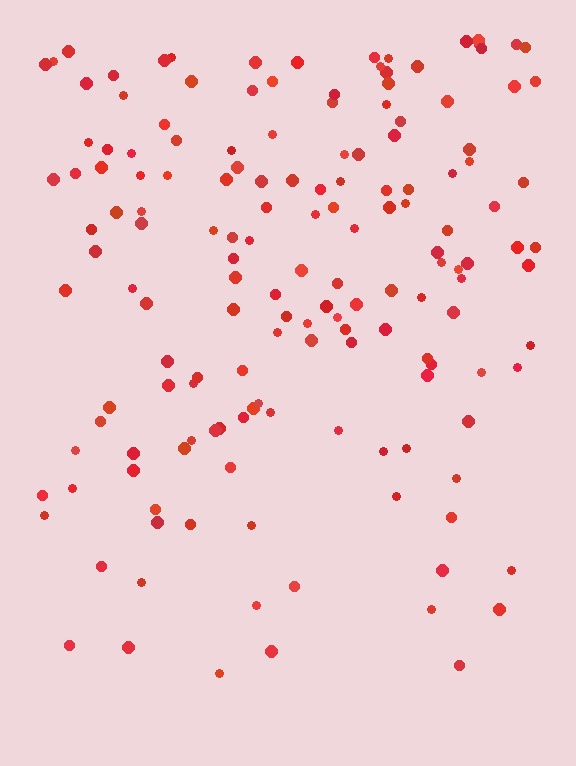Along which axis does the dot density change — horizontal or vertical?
Vertical.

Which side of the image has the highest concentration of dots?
The top.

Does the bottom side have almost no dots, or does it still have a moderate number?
Still a moderate number, just noticeably fewer than the top.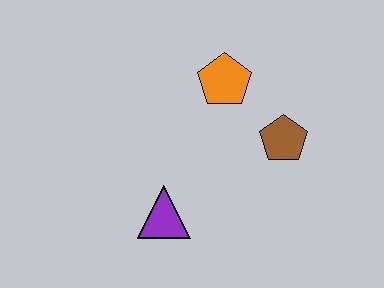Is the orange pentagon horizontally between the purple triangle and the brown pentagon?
Yes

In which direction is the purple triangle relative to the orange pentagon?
The purple triangle is below the orange pentagon.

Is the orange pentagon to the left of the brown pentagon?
Yes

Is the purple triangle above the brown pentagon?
No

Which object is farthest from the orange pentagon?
The purple triangle is farthest from the orange pentagon.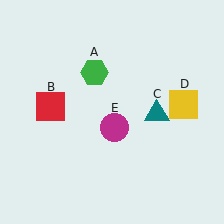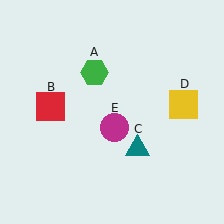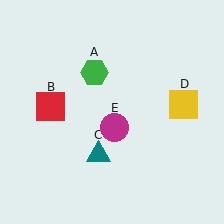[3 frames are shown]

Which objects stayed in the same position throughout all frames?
Green hexagon (object A) and red square (object B) and yellow square (object D) and magenta circle (object E) remained stationary.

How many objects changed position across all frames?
1 object changed position: teal triangle (object C).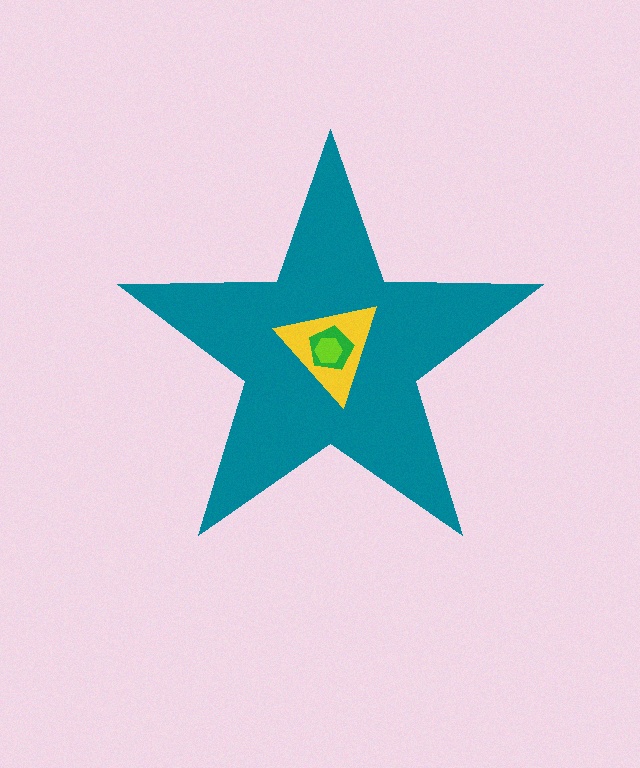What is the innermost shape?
The lime hexagon.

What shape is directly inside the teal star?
The yellow triangle.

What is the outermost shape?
The teal star.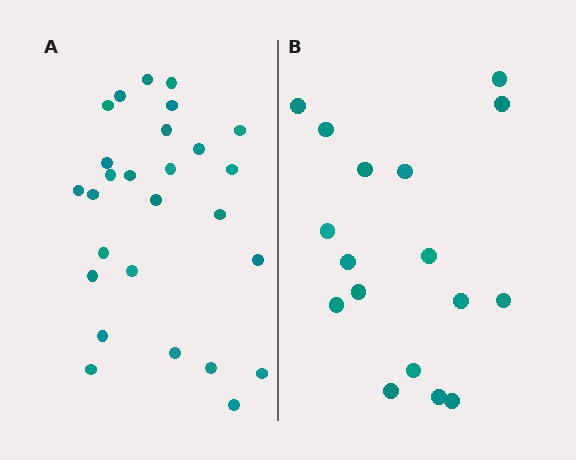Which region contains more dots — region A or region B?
Region A (the left region) has more dots.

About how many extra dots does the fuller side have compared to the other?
Region A has roughly 10 or so more dots than region B.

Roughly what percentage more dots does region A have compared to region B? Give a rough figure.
About 60% more.